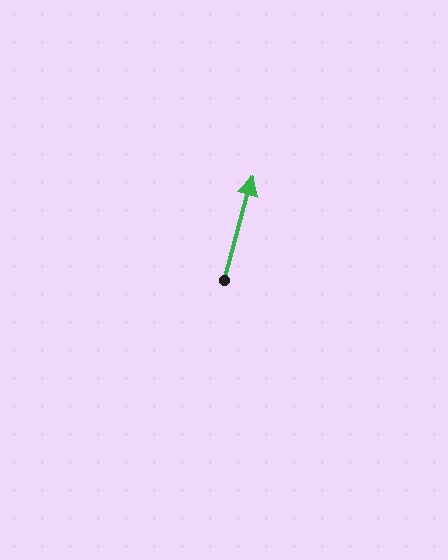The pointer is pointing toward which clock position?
Roughly 1 o'clock.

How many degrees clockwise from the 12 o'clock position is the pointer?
Approximately 15 degrees.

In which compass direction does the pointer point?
North.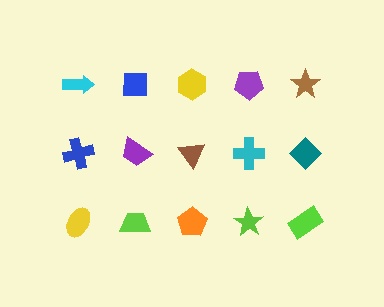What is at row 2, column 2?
A purple trapezoid.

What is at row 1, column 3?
A yellow hexagon.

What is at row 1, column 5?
A brown star.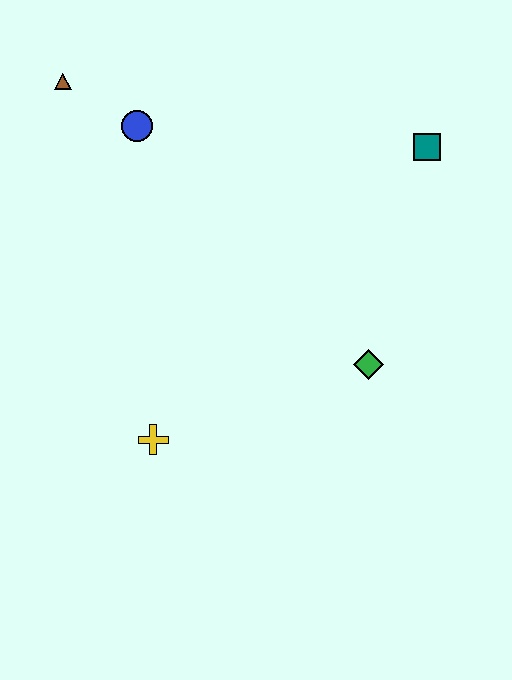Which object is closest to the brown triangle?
The blue circle is closest to the brown triangle.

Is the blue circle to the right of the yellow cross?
No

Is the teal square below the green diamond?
No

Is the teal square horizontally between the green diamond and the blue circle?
No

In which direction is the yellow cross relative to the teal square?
The yellow cross is below the teal square.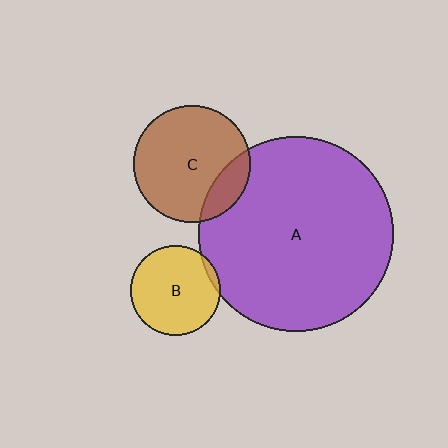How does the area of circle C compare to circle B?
Approximately 1.7 times.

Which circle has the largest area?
Circle A (purple).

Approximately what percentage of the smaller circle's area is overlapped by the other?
Approximately 20%.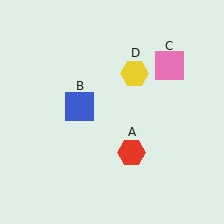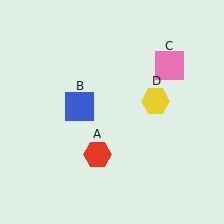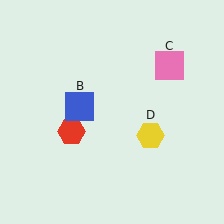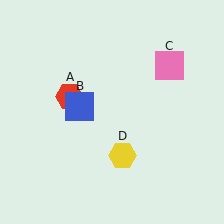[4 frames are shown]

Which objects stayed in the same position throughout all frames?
Blue square (object B) and pink square (object C) remained stationary.